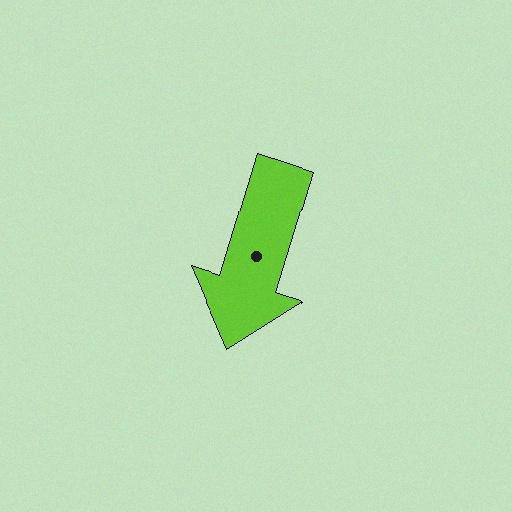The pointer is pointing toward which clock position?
Roughly 7 o'clock.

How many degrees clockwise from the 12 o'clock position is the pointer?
Approximately 197 degrees.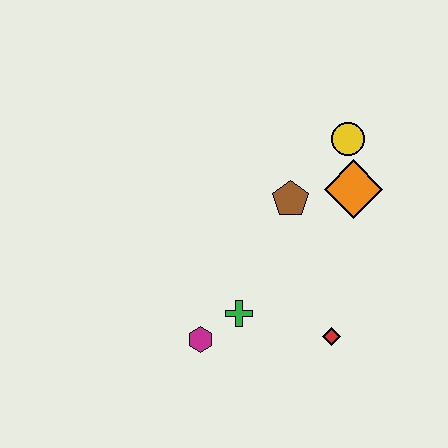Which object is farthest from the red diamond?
The yellow circle is farthest from the red diamond.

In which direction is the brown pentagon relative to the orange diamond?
The brown pentagon is to the left of the orange diamond.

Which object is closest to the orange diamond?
The yellow circle is closest to the orange diamond.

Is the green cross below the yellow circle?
Yes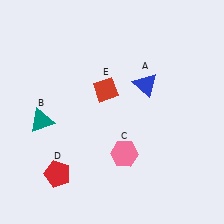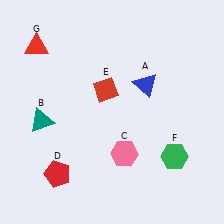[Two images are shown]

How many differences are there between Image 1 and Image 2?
There are 2 differences between the two images.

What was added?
A green hexagon (F), a red triangle (G) were added in Image 2.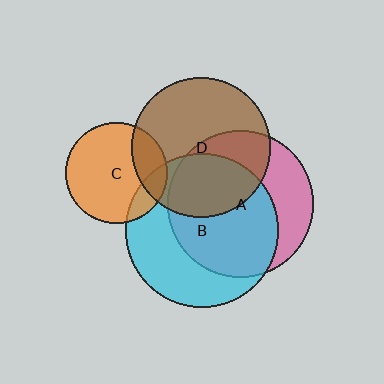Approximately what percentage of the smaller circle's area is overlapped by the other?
Approximately 35%.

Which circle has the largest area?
Circle B (cyan).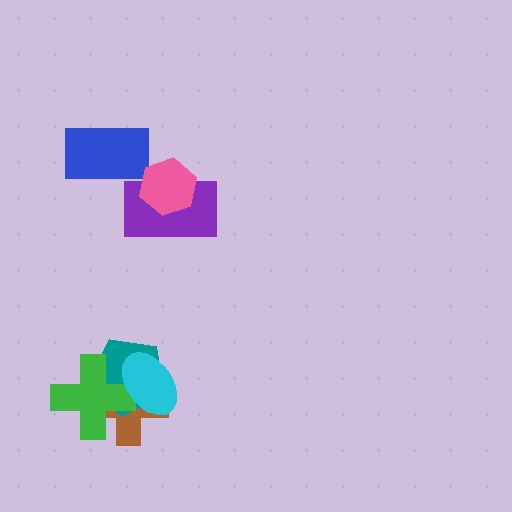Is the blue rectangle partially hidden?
No, no other shape covers it.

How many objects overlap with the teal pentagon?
3 objects overlap with the teal pentagon.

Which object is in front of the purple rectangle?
The pink hexagon is in front of the purple rectangle.